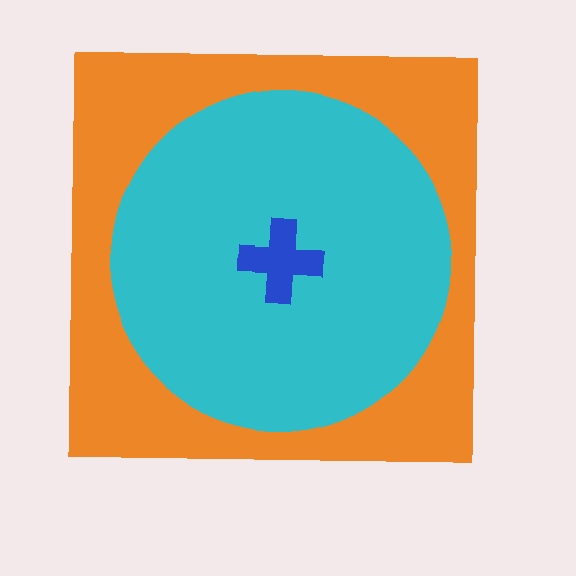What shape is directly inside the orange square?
The cyan circle.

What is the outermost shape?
The orange square.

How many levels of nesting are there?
3.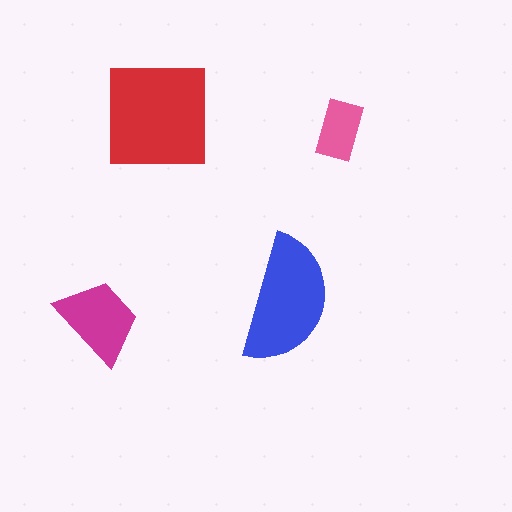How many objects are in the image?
There are 4 objects in the image.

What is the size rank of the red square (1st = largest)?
1st.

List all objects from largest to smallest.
The red square, the blue semicircle, the magenta trapezoid, the pink rectangle.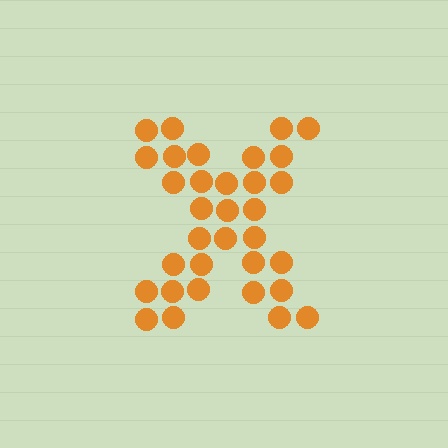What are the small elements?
The small elements are circles.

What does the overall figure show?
The overall figure shows the letter X.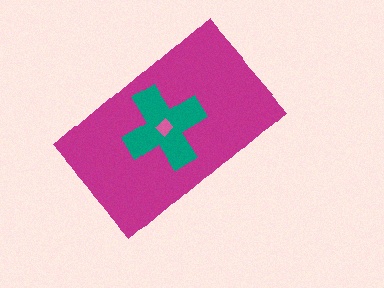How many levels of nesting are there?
3.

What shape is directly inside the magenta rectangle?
The teal cross.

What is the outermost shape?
The magenta rectangle.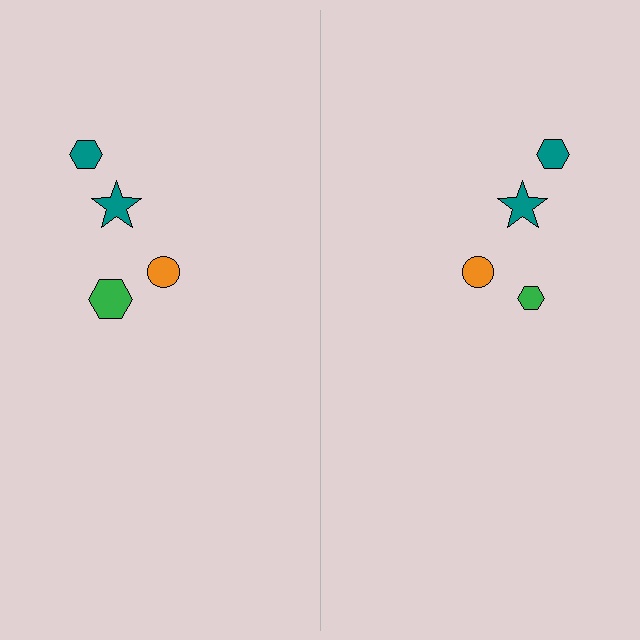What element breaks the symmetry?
The green hexagon on the right side has a different size than its mirror counterpart.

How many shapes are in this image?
There are 8 shapes in this image.